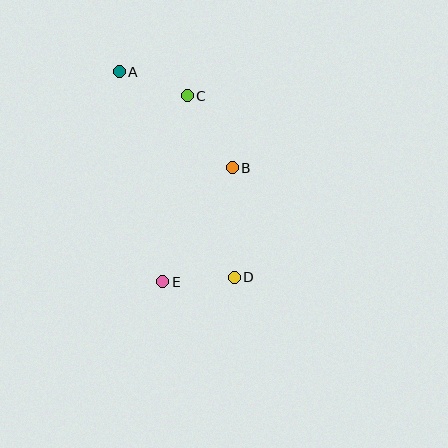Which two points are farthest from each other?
Points A and D are farthest from each other.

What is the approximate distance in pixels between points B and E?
The distance between B and E is approximately 133 pixels.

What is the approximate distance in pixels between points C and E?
The distance between C and E is approximately 188 pixels.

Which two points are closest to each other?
Points A and C are closest to each other.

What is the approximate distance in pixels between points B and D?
The distance between B and D is approximately 109 pixels.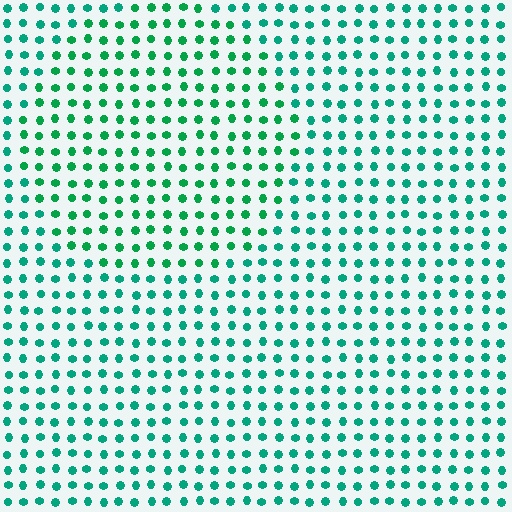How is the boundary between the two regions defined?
The boundary is defined purely by a slight shift in hue (about 21 degrees). Spacing, size, and orientation are identical on both sides.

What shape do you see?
I see a circle.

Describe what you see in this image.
The image is filled with small teal elements in a uniform arrangement. A circle-shaped region is visible where the elements are tinted to a slightly different hue, forming a subtle color boundary.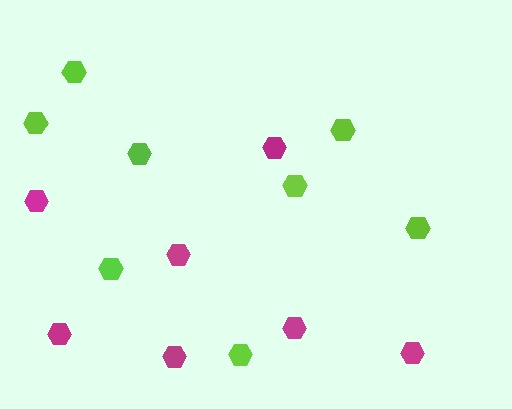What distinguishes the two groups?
There are 2 groups: one group of magenta hexagons (7) and one group of lime hexagons (8).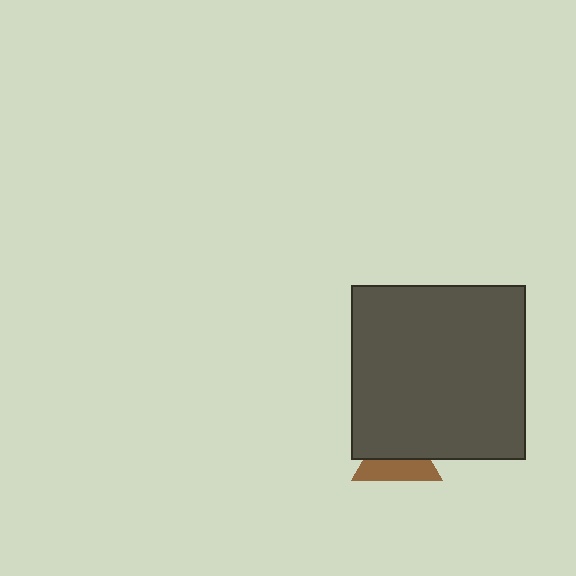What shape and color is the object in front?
The object in front is a dark gray square.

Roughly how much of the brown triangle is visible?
About half of it is visible (roughly 48%).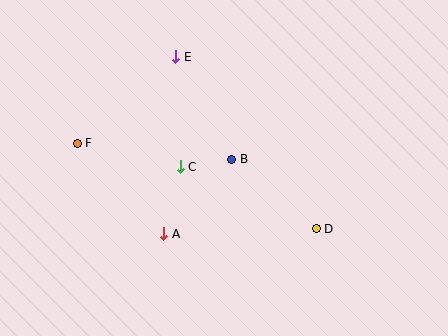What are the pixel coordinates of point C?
Point C is at (180, 167).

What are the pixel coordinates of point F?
Point F is at (77, 143).